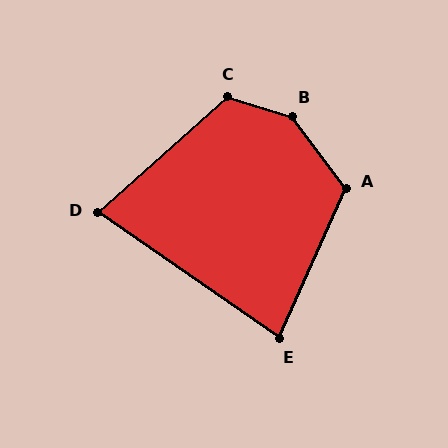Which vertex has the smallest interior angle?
D, at approximately 76 degrees.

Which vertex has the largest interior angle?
B, at approximately 144 degrees.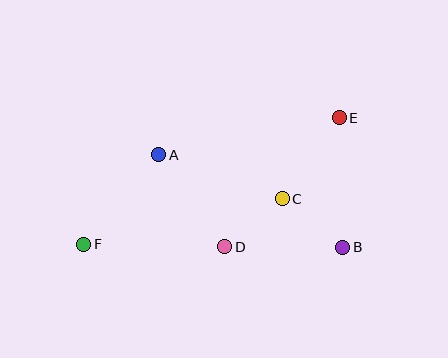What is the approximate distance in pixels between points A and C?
The distance between A and C is approximately 131 pixels.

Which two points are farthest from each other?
Points E and F are farthest from each other.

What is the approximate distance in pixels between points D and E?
The distance between D and E is approximately 172 pixels.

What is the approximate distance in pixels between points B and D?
The distance between B and D is approximately 118 pixels.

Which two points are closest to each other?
Points C and D are closest to each other.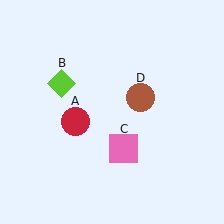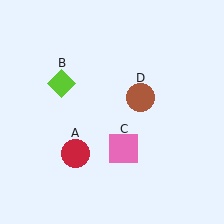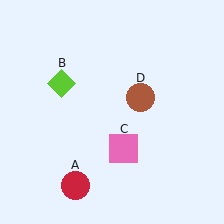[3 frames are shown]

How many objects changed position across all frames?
1 object changed position: red circle (object A).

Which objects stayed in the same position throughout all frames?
Lime diamond (object B) and pink square (object C) and brown circle (object D) remained stationary.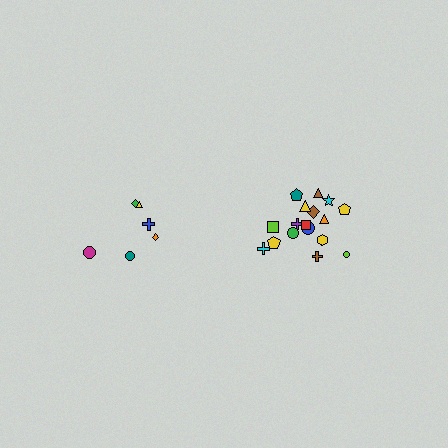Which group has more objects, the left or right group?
The right group.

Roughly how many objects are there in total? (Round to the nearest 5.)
Roughly 25 objects in total.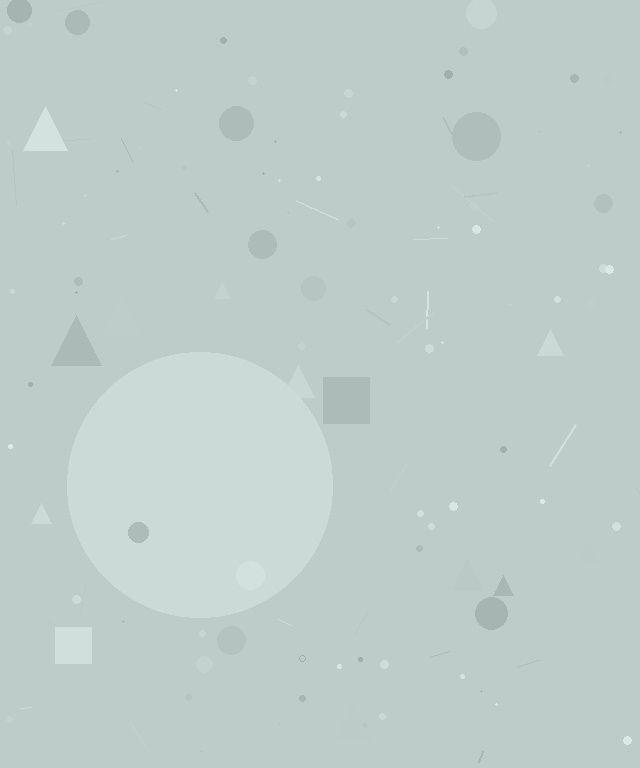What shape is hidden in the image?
A circle is hidden in the image.